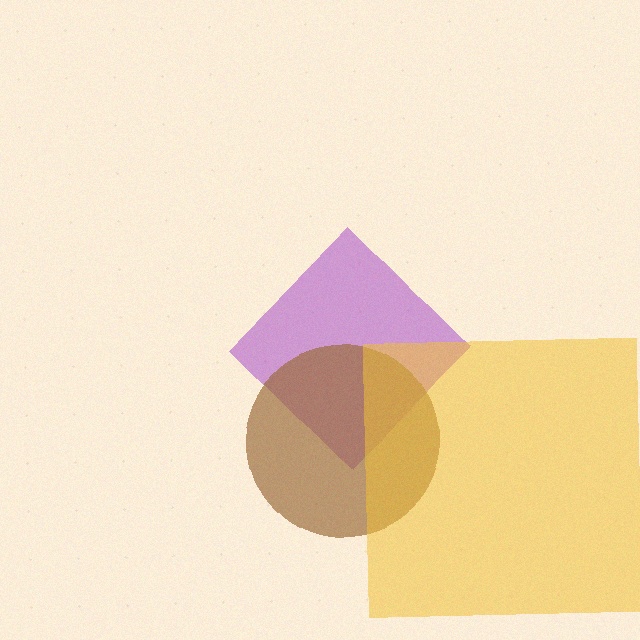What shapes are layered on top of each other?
The layered shapes are: a purple diamond, a brown circle, a yellow square.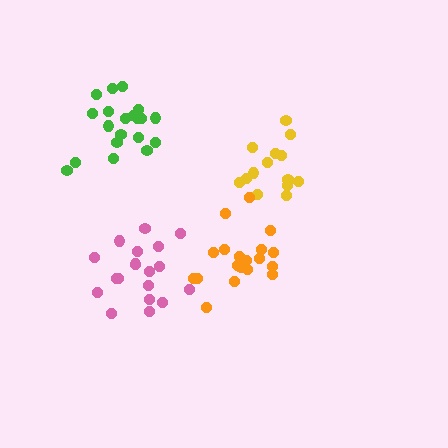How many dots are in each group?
Group 1: 14 dots, Group 2: 19 dots, Group 3: 19 dots, Group 4: 20 dots (72 total).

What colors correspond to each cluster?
The clusters are colored: yellow, pink, orange, green.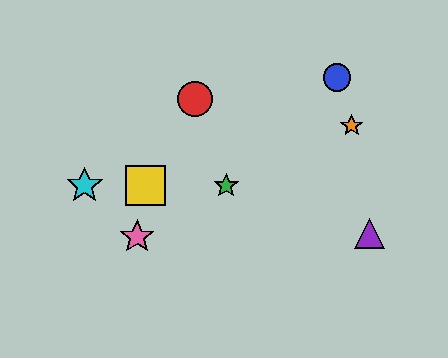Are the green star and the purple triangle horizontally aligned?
No, the green star is at y≈186 and the purple triangle is at y≈233.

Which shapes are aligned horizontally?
The green star, the yellow square, the cyan star are aligned horizontally.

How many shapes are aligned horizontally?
3 shapes (the green star, the yellow square, the cyan star) are aligned horizontally.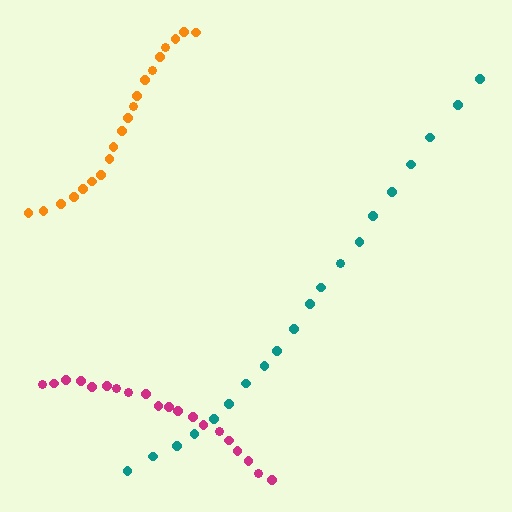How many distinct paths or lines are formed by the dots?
There are 3 distinct paths.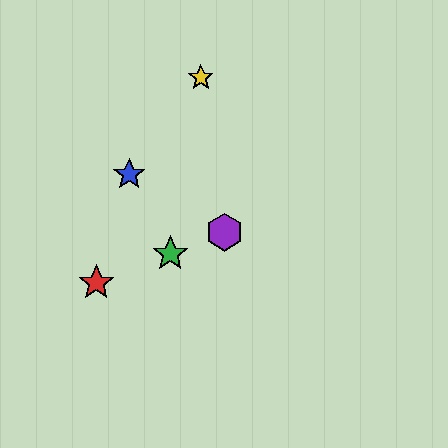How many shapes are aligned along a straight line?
3 shapes (the red star, the green star, the purple hexagon) are aligned along a straight line.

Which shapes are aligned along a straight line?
The red star, the green star, the purple hexagon are aligned along a straight line.